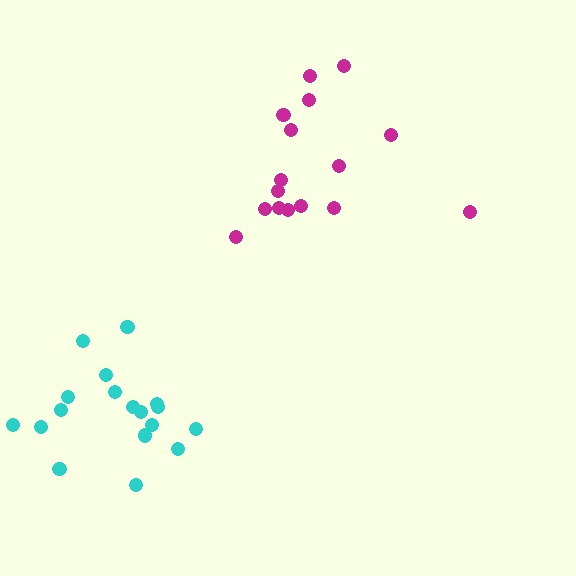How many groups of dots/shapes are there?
There are 2 groups.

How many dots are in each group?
Group 1: 16 dots, Group 2: 18 dots (34 total).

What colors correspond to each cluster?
The clusters are colored: magenta, cyan.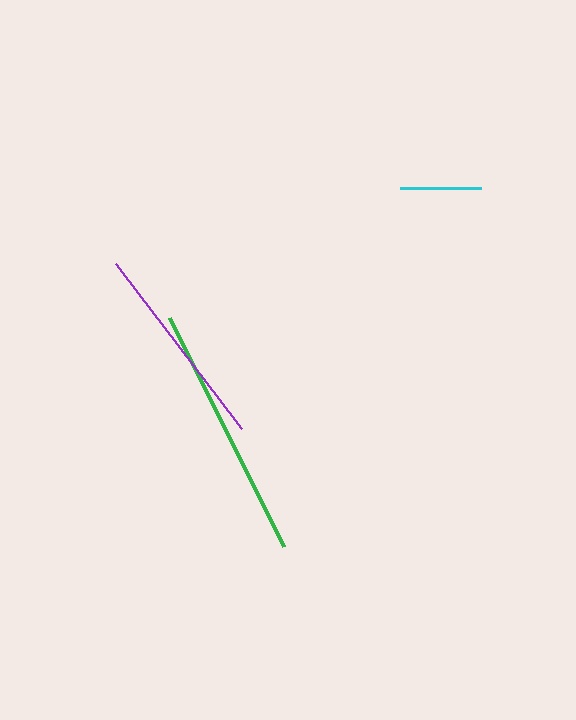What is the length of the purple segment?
The purple segment is approximately 208 pixels long.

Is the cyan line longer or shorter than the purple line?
The purple line is longer than the cyan line.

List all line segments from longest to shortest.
From longest to shortest: green, purple, cyan.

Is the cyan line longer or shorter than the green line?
The green line is longer than the cyan line.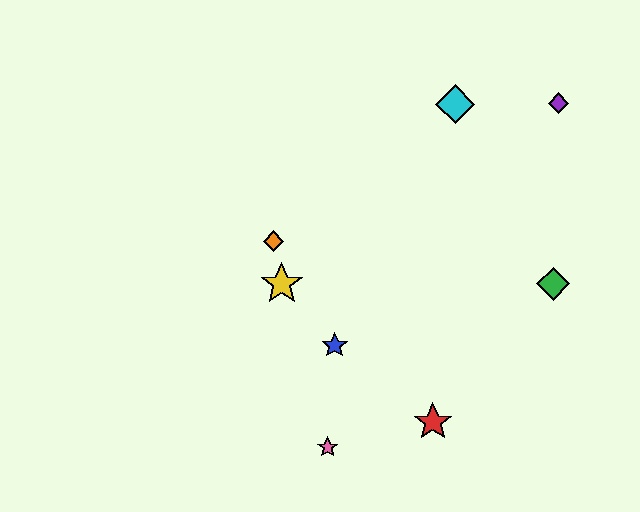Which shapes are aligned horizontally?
The green diamond, the yellow star are aligned horizontally.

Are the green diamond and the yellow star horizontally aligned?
Yes, both are at y≈284.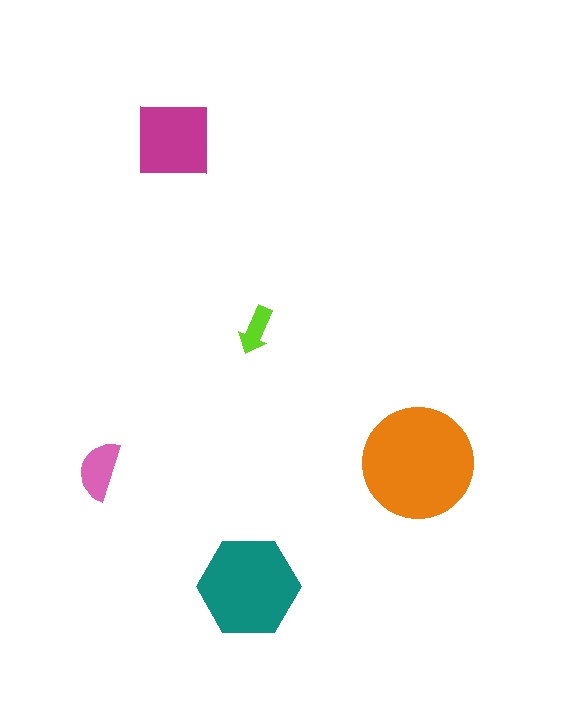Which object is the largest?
The orange circle.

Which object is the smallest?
The lime arrow.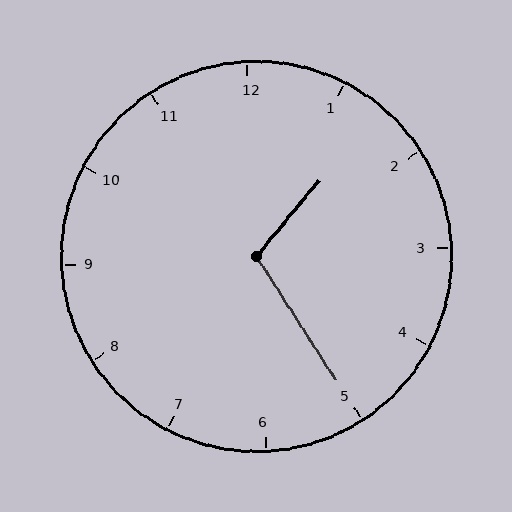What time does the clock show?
1:25.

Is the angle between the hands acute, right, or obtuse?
It is obtuse.